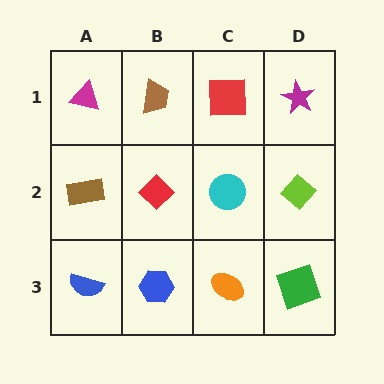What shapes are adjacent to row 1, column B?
A red diamond (row 2, column B), a magenta triangle (row 1, column A), a red square (row 1, column C).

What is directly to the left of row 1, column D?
A red square.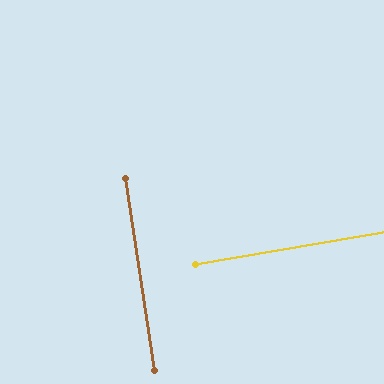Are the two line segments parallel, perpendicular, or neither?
Perpendicular — they meet at approximately 89°.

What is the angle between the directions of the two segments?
Approximately 89 degrees.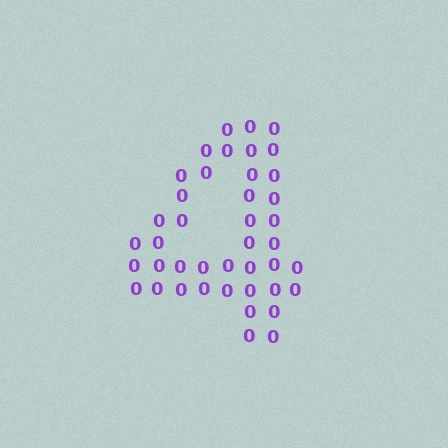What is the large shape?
The large shape is the digit 4.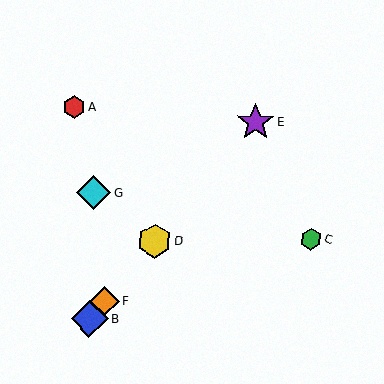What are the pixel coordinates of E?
Object E is at (255, 122).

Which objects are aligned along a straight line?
Objects B, D, E, F are aligned along a straight line.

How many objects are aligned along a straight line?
4 objects (B, D, E, F) are aligned along a straight line.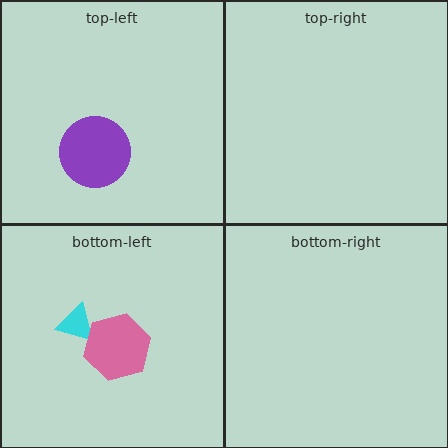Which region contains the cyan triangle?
The bottom-left region.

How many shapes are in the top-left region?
1.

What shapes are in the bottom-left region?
The cyan triangle, the pink hexagon.